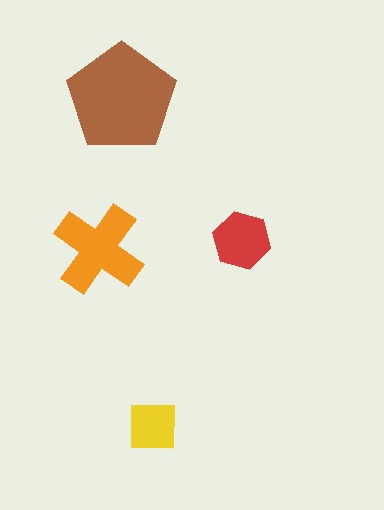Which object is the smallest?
The yellow square.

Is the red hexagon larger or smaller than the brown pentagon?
Smaller.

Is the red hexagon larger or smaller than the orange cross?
Smaller.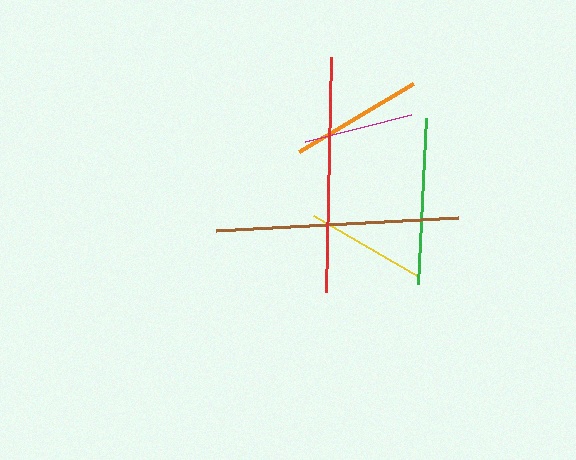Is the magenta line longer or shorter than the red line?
The red line is longer than the magenta line.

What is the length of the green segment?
The green segment is approximately 167 pixels long.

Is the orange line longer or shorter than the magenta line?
The orange line is longer than the magenta line.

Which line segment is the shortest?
The magenta line is the shortest at approximately 109 pixels.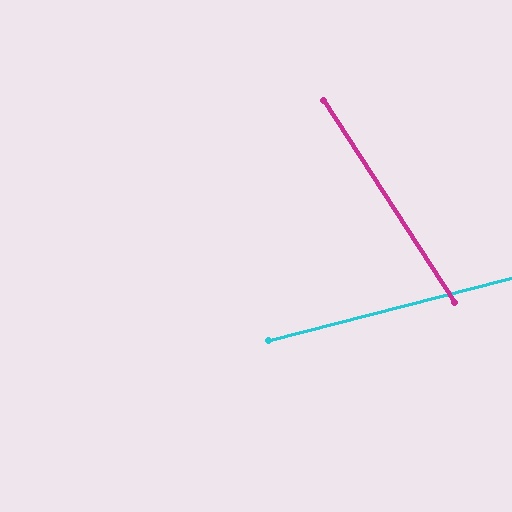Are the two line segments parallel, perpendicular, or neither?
Neither parallel nor perpendicular — they differ by about 71°.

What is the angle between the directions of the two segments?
Approximately 71 degrees.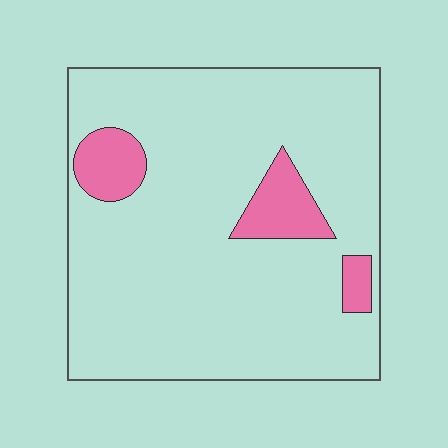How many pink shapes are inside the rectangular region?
3.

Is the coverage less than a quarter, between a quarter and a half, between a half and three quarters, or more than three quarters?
Less than a quarter.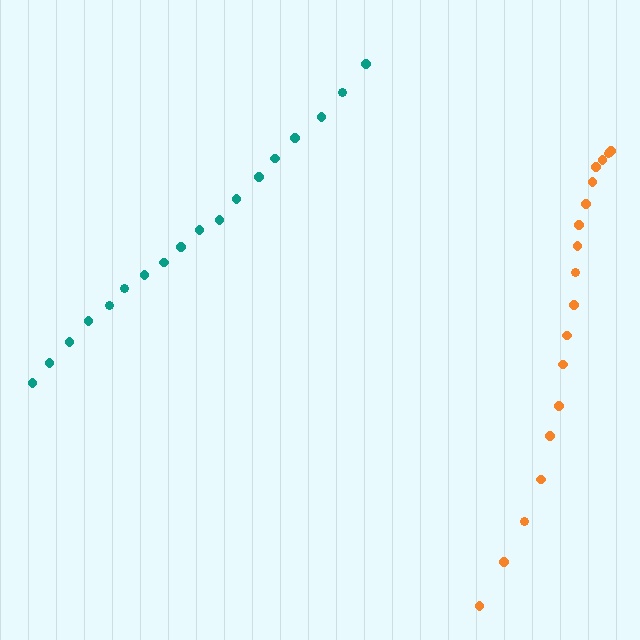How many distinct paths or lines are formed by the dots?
There are 2 distinct paths.